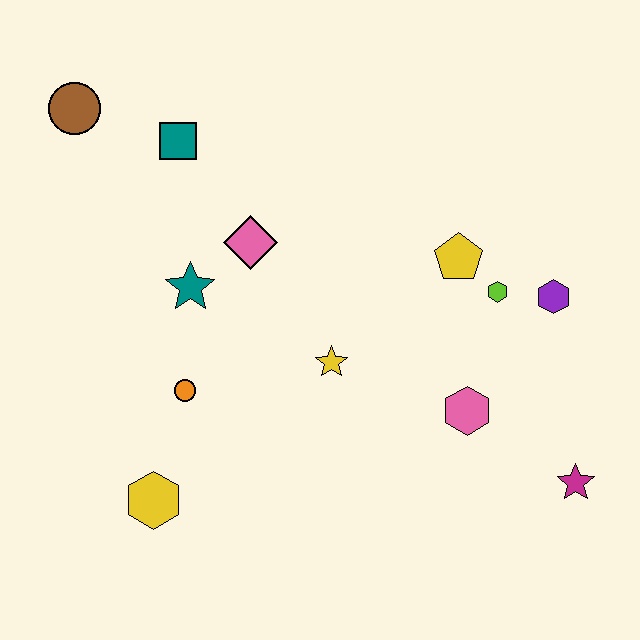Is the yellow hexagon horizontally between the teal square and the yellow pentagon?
No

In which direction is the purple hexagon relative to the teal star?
The purple hexagon is to the right of the teal star.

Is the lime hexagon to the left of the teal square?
No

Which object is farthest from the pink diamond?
The magenta star is farthest from the pink diamond.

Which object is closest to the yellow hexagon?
The orange circle is closest to the yellow hexagon.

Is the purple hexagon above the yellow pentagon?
No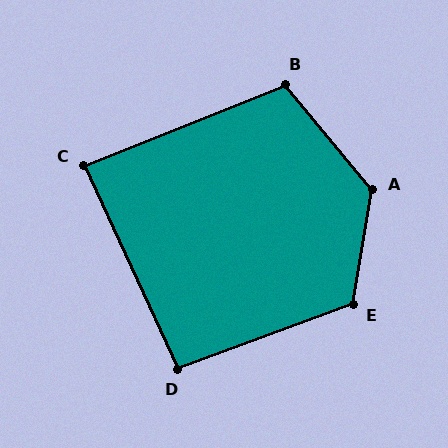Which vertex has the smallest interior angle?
C, at approximately 87 degrees.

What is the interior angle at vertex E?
Approximately 120 degrees (obtuse).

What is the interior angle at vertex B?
Approximately 108 degrees (obtuse).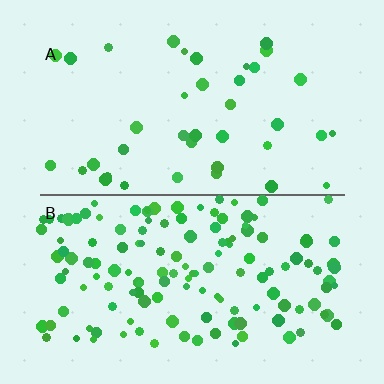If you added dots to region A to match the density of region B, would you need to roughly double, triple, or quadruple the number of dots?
Approximately quadruple.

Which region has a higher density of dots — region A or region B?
B (the bottom).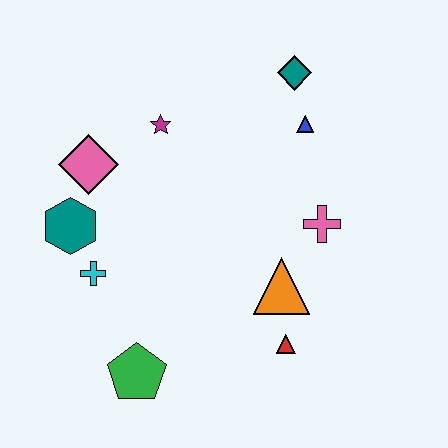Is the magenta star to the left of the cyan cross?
No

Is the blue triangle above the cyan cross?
Yes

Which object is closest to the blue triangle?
The teal diamond is closest to the blue triangle.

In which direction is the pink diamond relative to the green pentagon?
The pink diamond is above the green pentagon.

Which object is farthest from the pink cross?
The teal hexagon is farthest from the pink cross.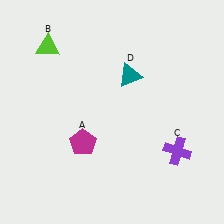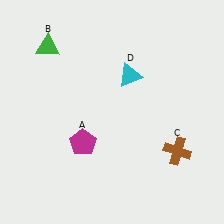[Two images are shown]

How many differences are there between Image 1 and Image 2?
There are 3 differences between the two images.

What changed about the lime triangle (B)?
In Image 1, B is lime. In Image 2, it changed to green.